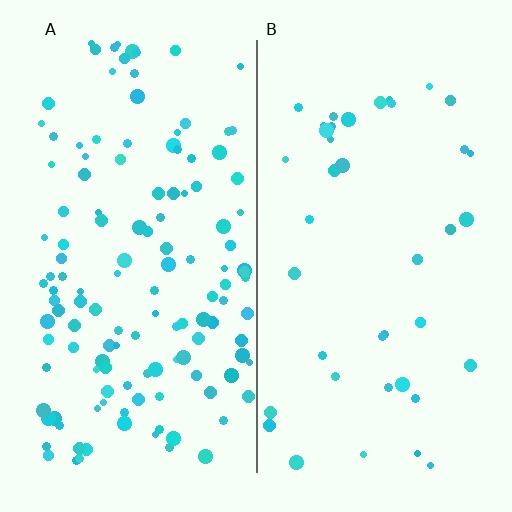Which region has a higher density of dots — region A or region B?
A (the left).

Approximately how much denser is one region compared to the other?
Approximately 3.3× — region A over region B.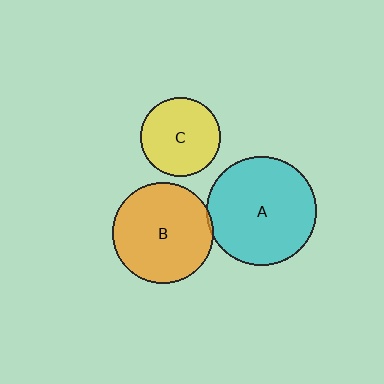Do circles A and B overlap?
Yes.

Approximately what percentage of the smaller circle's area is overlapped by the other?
Approximately 5%.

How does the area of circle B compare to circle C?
Approximately 1.6 times.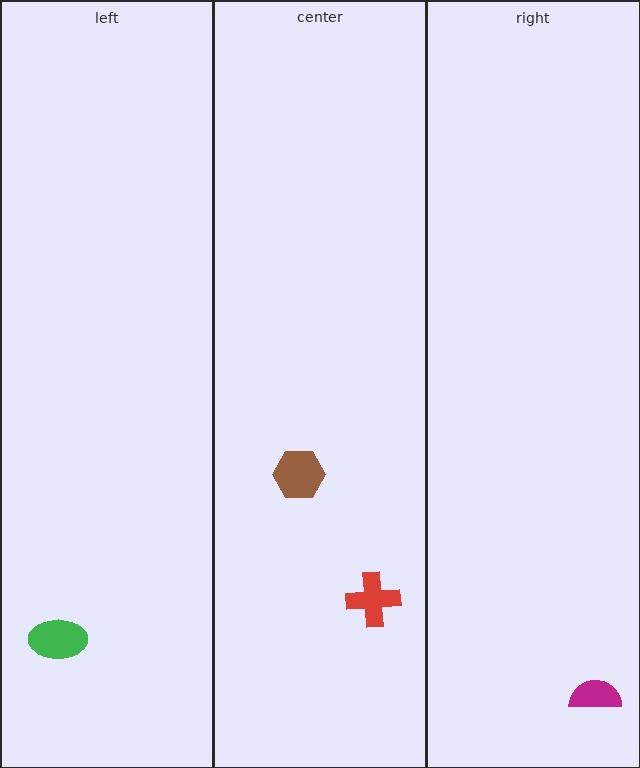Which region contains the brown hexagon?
The center region.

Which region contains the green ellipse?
The left region.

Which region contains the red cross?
The center region.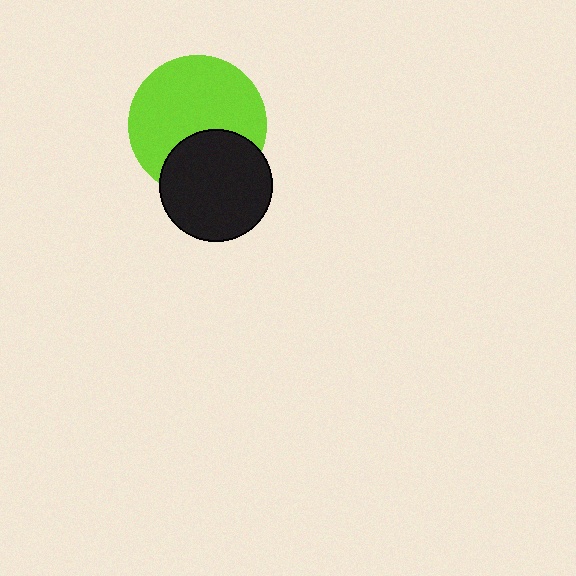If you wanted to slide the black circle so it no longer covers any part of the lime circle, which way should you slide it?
Slide it down — that is the most direct way to separate the two shapes.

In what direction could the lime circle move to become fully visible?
The lime circle could move up. That would shift it out from behind the black circle entirely.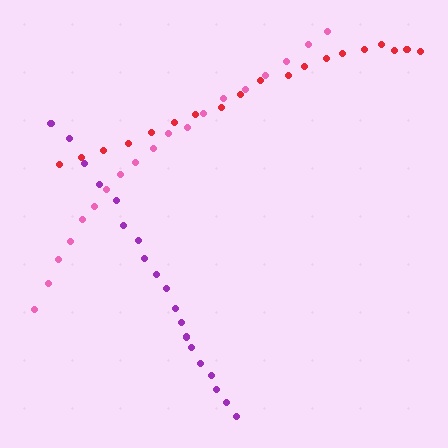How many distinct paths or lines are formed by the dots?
There are 3 distinct paths.